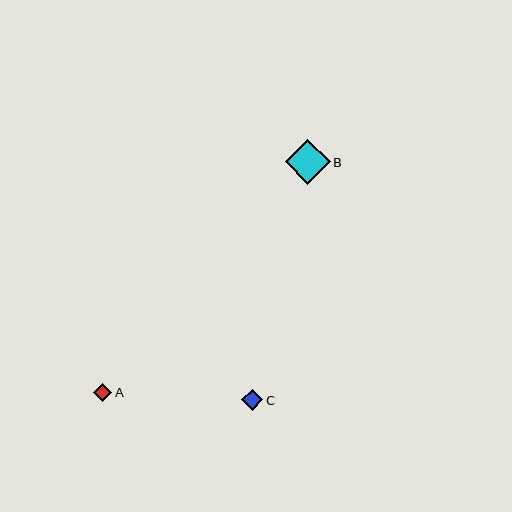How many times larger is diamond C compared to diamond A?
Diamond C is approximately 1.2 times the size of diamond A.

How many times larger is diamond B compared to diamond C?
Diamond B is approximately 2.1 times the size of diamond C.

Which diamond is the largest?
Diamond B is the largest with a size of approximately 45 pixels.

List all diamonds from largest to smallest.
From largest to smallest: B, C, A.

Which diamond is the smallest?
Diamond A is the smallest with a size of approximately 18 pixels.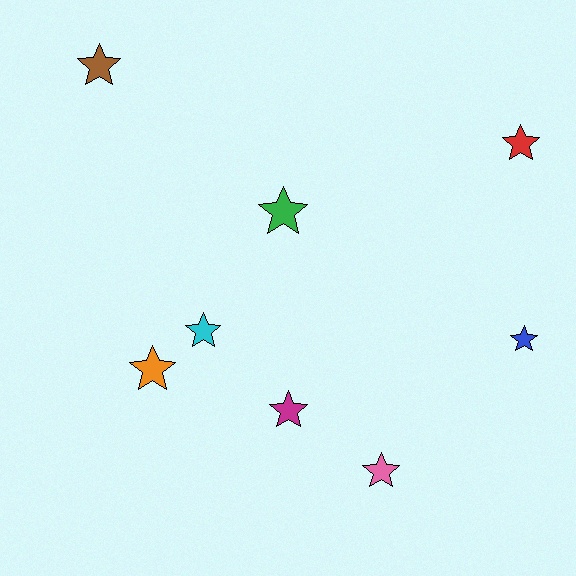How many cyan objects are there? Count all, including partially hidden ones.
There is 1 cyan object.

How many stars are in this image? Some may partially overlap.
There are 8 stars.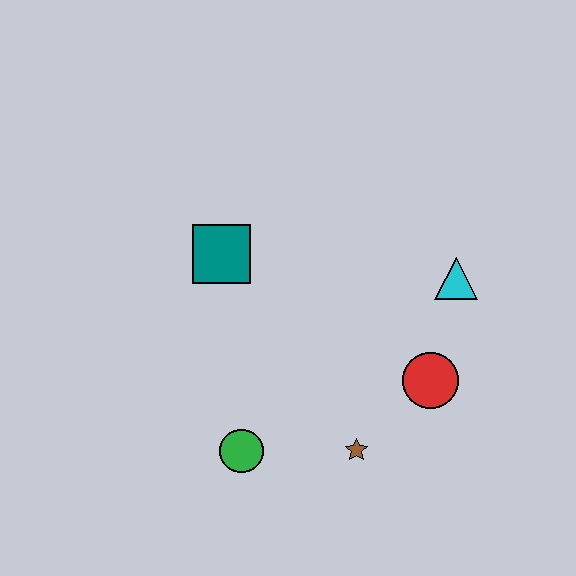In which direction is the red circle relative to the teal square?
The red circle is to the right of the teal square.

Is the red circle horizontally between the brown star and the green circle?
No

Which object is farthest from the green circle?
The cyan triangle is farthest from the green circle.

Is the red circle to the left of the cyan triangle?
Yes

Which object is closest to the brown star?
The red circle is closest to the brown star.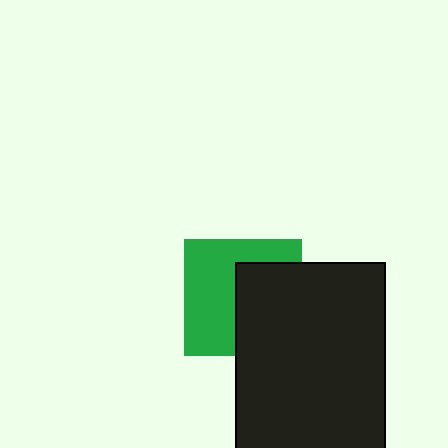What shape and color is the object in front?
The object in front is a black rectangle.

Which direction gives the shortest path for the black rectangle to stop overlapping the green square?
Moving right gives the shortest separation.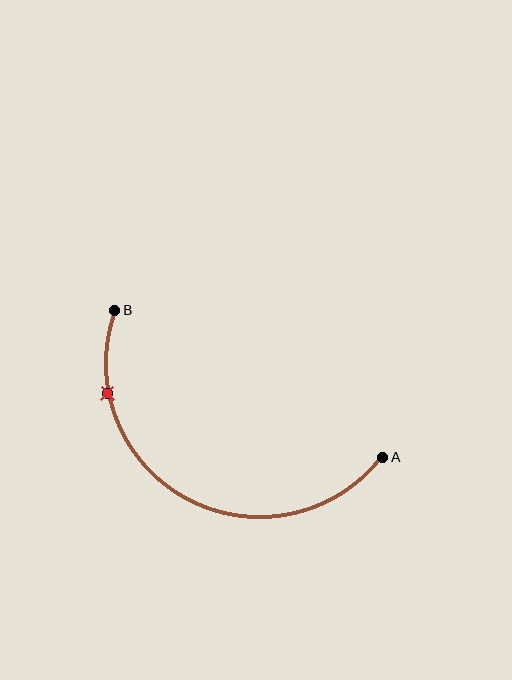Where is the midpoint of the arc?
The arc midpoint is the point on the curve farthest from the straight line joining A and B. It sits below that line.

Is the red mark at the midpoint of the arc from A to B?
No. The red mark lies on the arc but is closer to endpoint B. The arc midpoint would be at the point on the curve equidistant along the arc from both A and B.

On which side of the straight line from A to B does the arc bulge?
The arc bulges below the straight line connecting A and B.